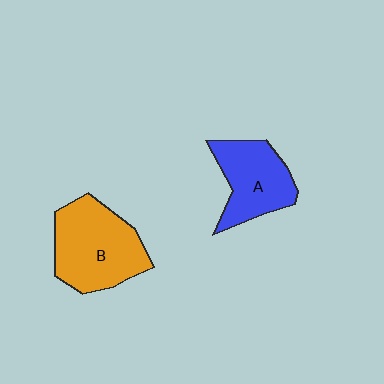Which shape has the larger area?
Shape B (orange).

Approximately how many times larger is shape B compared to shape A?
Approximately 1.3 times.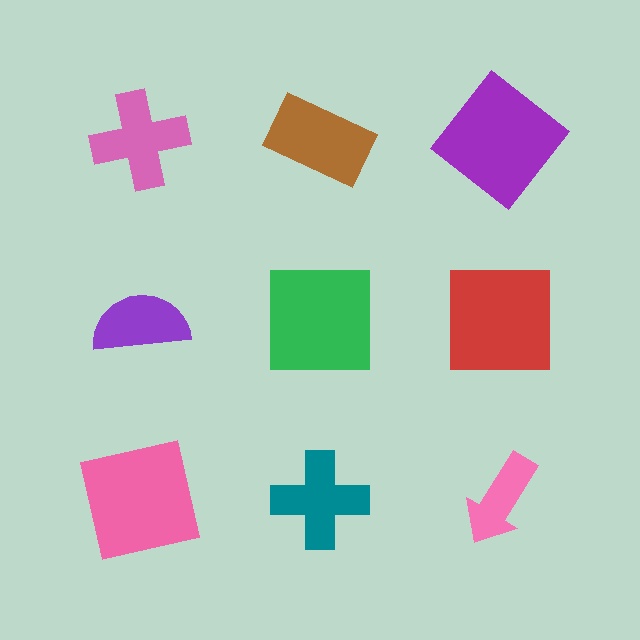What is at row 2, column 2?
A green square.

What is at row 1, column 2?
A brown rectangle.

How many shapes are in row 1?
3 shapes.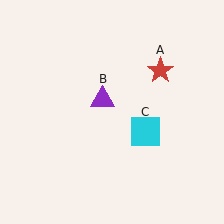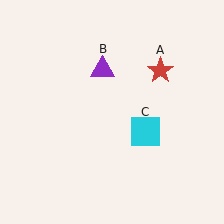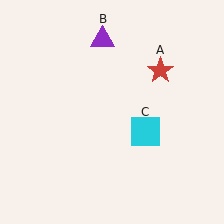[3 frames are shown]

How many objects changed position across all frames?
1 object changed position: purple triangle (object B).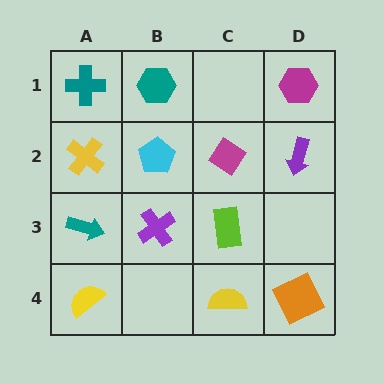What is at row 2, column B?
A cyan pentagon.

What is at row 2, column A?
A yellow cross.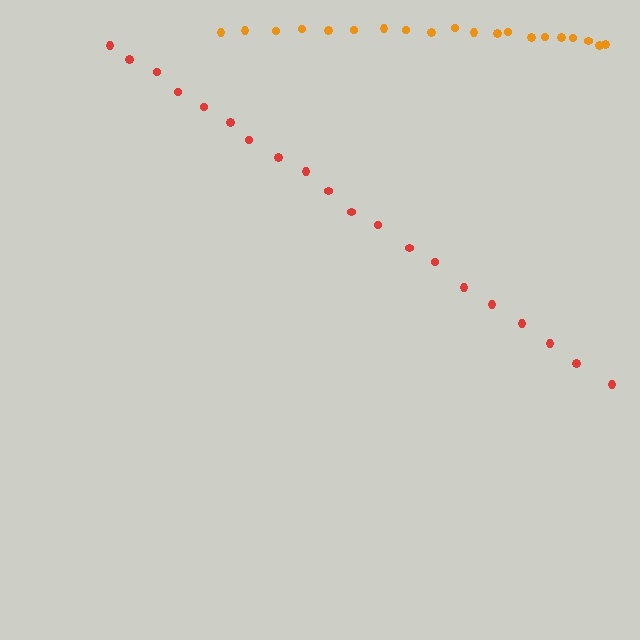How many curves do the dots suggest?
There are 2 distinct paths.